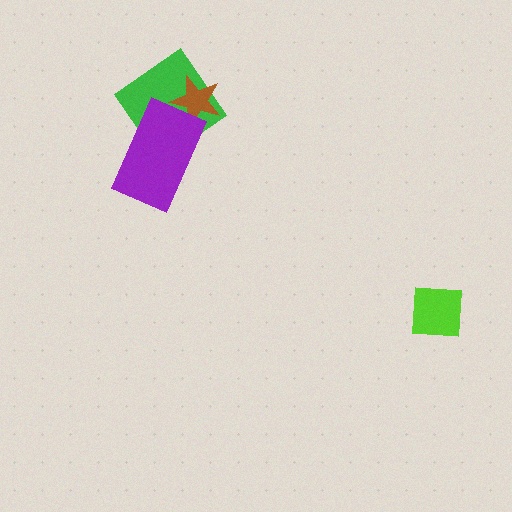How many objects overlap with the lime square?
0 objects overlap with the lime square.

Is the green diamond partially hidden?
Yes, it is partially covered by another shape.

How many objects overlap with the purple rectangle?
2 objects overlap with the purple rectangle.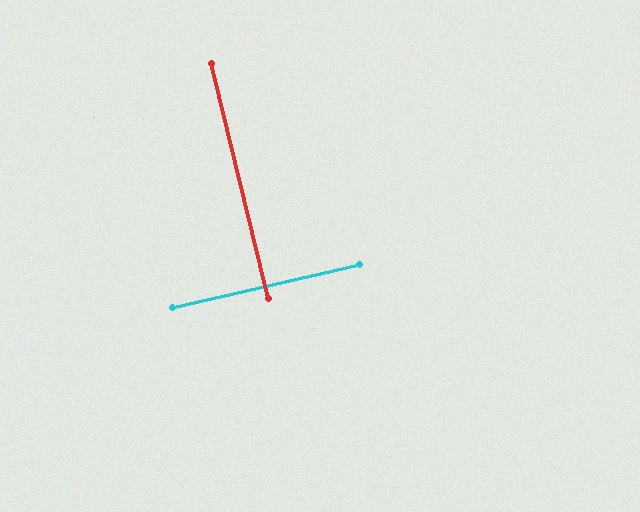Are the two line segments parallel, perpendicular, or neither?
Perpendicular — they meet at approximately 89°.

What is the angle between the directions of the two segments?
Approximately 89 degrees.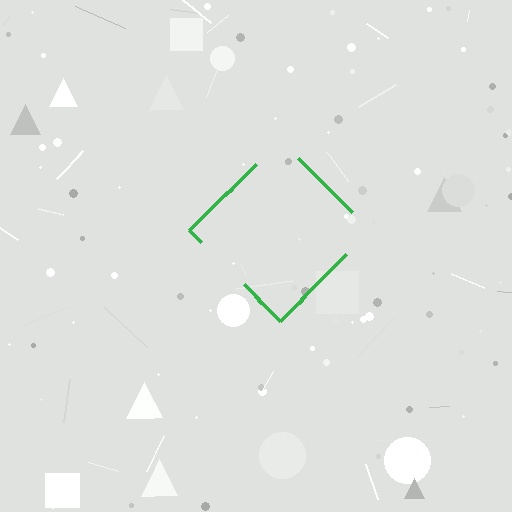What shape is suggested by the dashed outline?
The dashed outline suggests a diamond.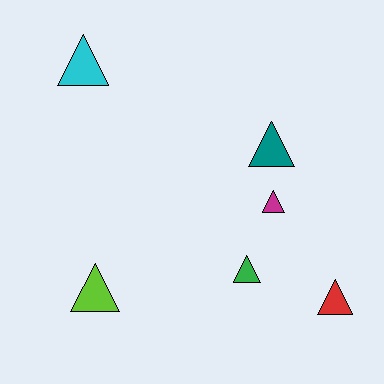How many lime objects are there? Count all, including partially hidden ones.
There is 1 lime object.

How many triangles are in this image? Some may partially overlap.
There are 6 triangles.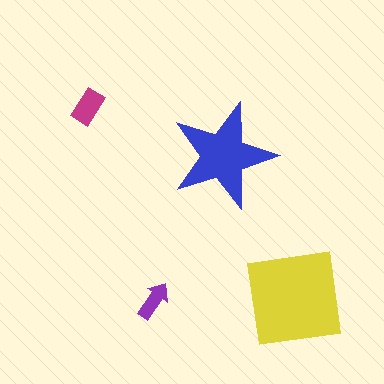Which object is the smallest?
The purple arrow.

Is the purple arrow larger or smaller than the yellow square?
Smaller.